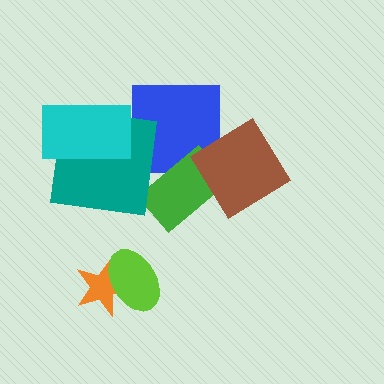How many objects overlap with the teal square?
2 objects overlap with the teal square.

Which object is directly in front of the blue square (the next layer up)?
The green rectangle is directly in front of the blue square.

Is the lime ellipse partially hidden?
No, no other shape covers it.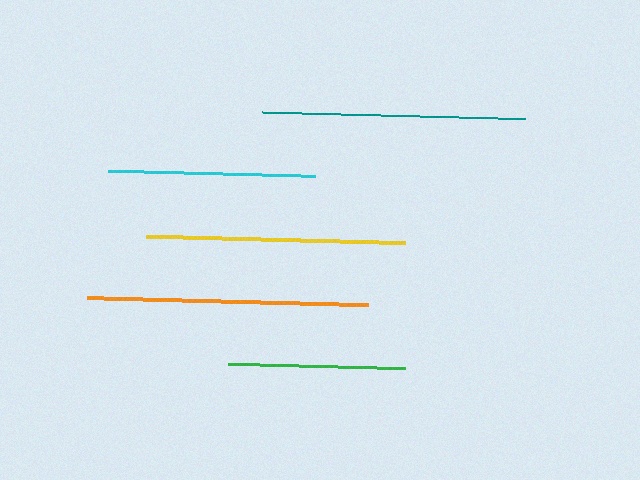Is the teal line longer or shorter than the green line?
The teal line is longer than the green line.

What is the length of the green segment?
The green segment is approximately 178 pixels long.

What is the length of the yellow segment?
The yellow segment is approximately 258 pixels long.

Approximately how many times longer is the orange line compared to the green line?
The orange line is approximately 1.6 times the length of the green line.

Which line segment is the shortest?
The green line is the shortest at approximately 178 pixels.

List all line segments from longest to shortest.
From longest to shortest: orange, teal, yellow, cyan, green.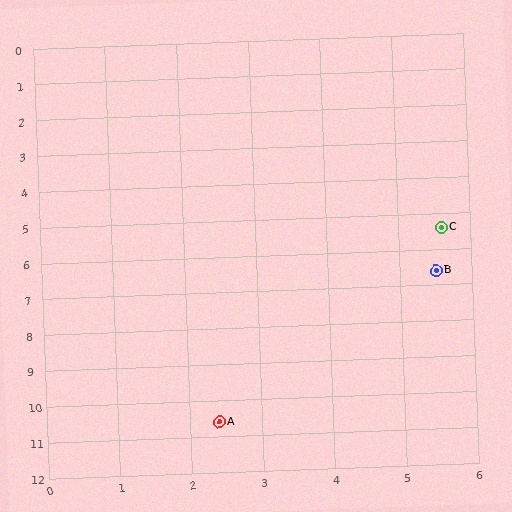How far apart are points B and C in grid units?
Points B and C are about 1.2 grid units apart.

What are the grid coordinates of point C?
Point C is at approximately (5.6, 5.4).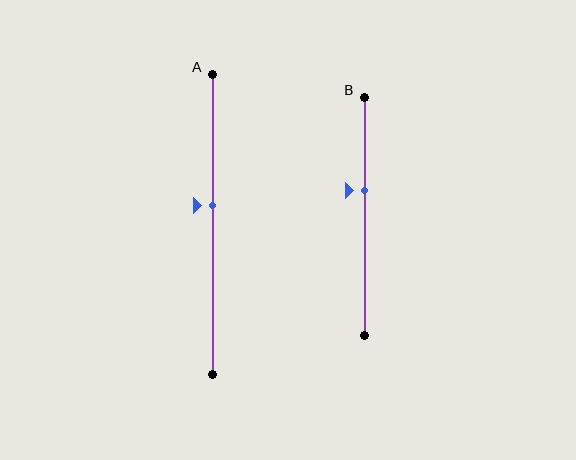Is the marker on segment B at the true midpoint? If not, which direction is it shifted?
No, the marker on segment B is shifted upward by about 11% of the segment length.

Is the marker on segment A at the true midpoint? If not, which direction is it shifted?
No, the marker on segment A is shifted upward by about 6% of the segment length.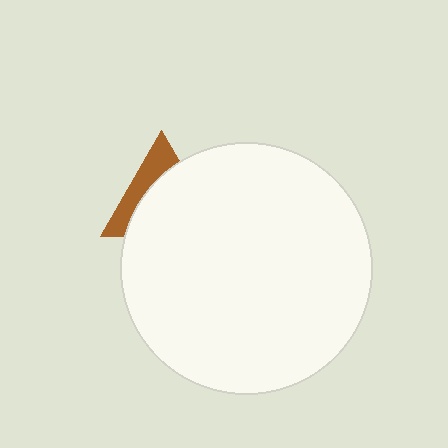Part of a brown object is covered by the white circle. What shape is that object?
It is a triangle.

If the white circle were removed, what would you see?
You would see the complete brown triangle.